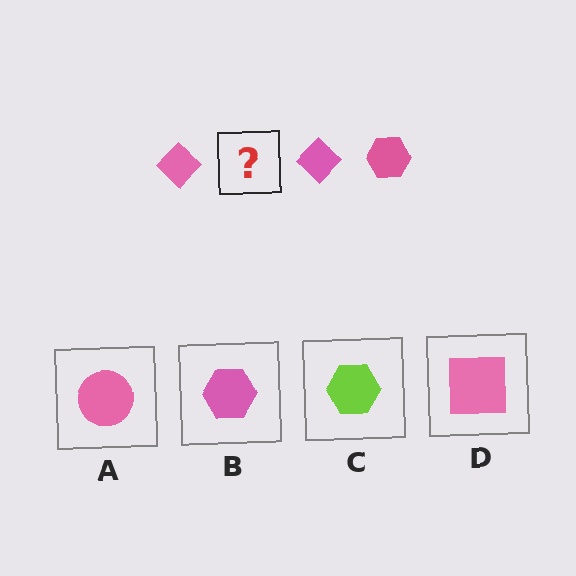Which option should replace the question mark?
Option B.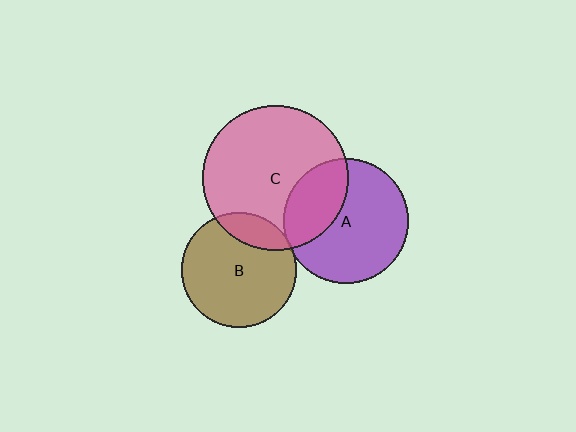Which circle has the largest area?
Circle C (pink).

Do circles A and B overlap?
Yes.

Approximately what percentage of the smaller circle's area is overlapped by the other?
Approximately 5%.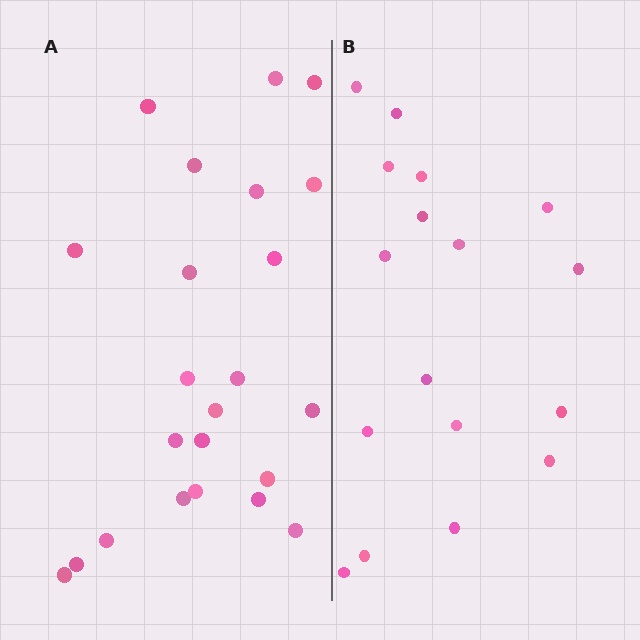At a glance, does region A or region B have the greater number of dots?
Region A (the left region) has more dots.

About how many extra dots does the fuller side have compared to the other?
Region A has about 6 more dots than region B.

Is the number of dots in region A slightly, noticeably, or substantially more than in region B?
Region A has noticeably more, but not dramatically so. The ratio is roughly 1.4 to 1.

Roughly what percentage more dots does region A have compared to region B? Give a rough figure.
About 35% more.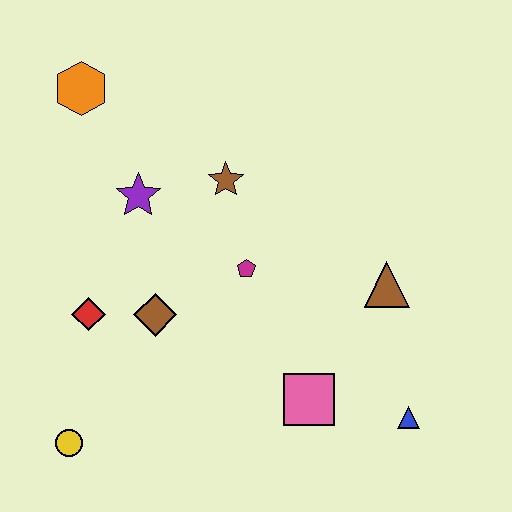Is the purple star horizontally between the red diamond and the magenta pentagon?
Yes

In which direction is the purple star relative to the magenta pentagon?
The purple star is to the left of the magenta pentagon.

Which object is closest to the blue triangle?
The pink square is closest to the blue triangle.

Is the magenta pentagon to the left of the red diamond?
No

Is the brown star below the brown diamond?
No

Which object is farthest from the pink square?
The orange hexagon is farthest from the pink square.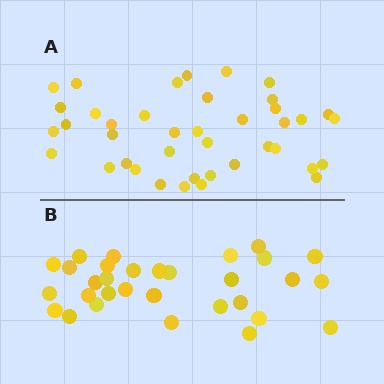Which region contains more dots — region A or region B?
Region A (the top region) has more dots.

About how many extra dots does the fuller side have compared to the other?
Region A has roughly 8 or so more dots than region B.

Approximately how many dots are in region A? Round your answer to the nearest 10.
About 40 dots.